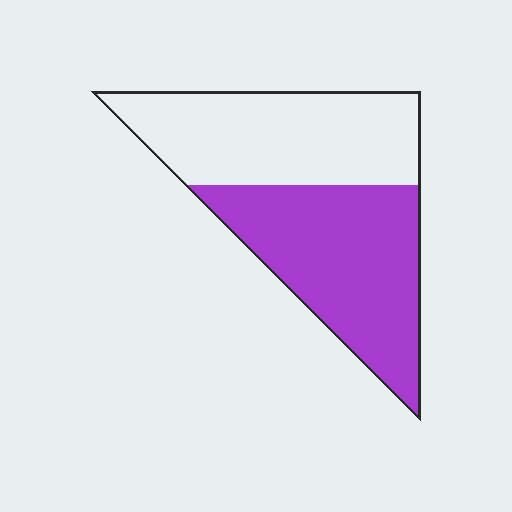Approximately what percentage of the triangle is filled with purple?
Approximately 50%.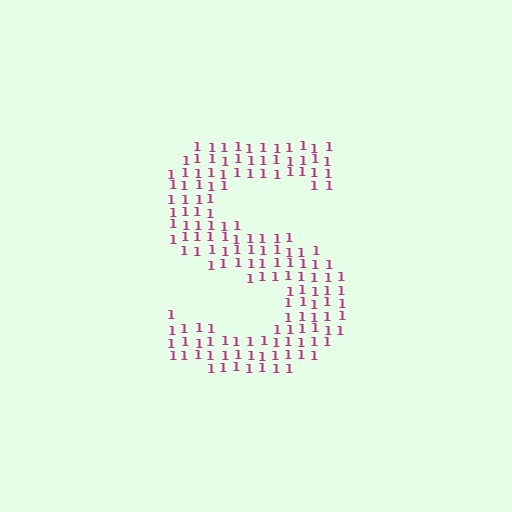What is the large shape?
The large shape is the letter S.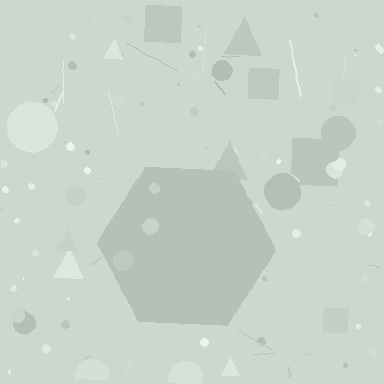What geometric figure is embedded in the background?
A hexagon is embedded in the background.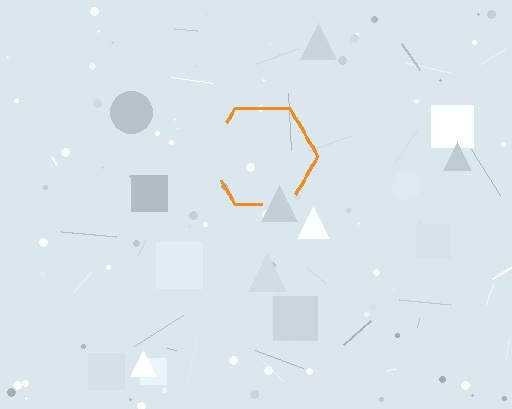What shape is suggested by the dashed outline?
The dashed outline suggests a hexagon.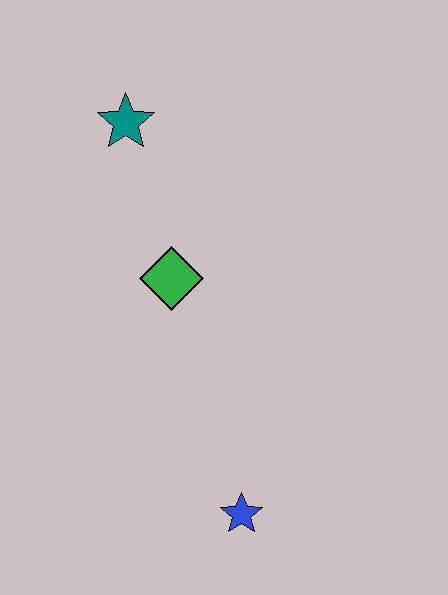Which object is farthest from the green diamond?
The blue star is farthest from the green diamond.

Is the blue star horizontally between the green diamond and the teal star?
No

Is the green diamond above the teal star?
No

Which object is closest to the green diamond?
The teal star is closest to the green diamond.